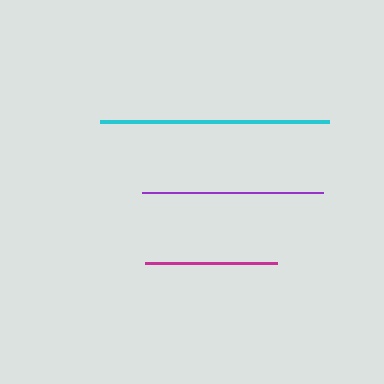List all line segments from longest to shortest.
From longest to shortest: cyan, purple, magenta.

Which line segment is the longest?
The cyan line is the longest at approximately 229 pixels.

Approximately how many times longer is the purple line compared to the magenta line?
The purple line is approximately 1.4 times the length of the magenta line.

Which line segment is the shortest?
The magenta line is the shortest at approximately 132 pixels.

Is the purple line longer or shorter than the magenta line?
The purple line is longer than the magenta line.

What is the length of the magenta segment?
The magenta segment is approximately 132 pixels long.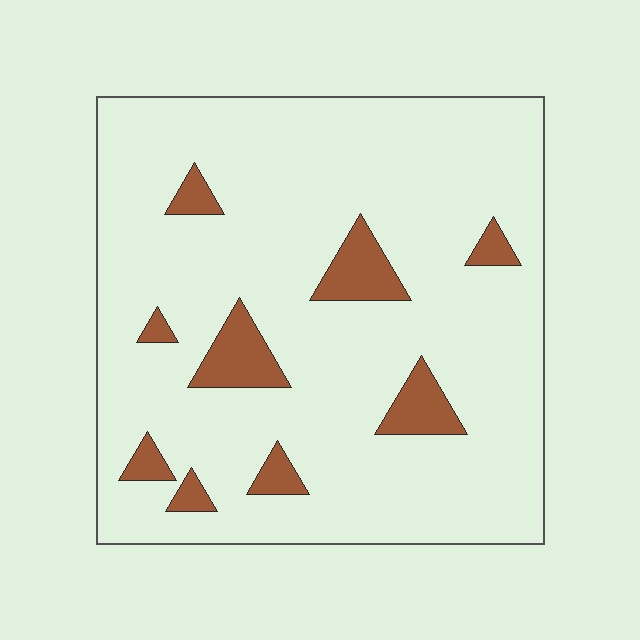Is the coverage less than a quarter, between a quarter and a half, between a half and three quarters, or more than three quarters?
Less than a quarter.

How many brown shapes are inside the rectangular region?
9.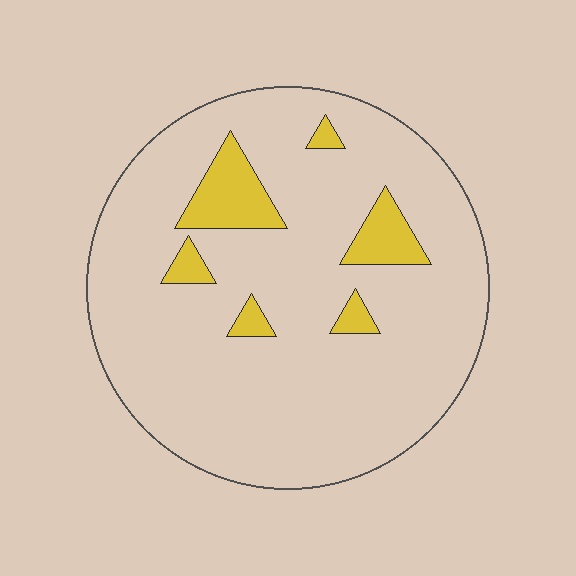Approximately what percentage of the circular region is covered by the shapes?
Approximately 10%.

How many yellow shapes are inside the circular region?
6.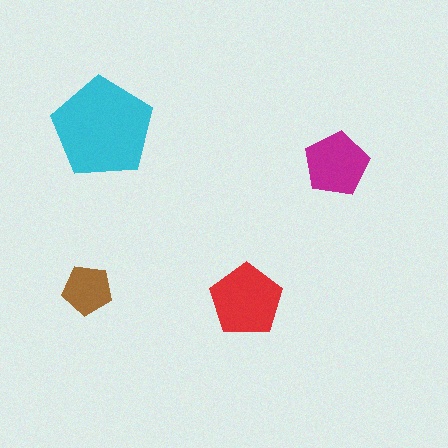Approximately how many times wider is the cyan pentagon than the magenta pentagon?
About 1.5 times wider.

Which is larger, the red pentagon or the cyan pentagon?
The cyan one.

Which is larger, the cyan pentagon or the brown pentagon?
The cyan one.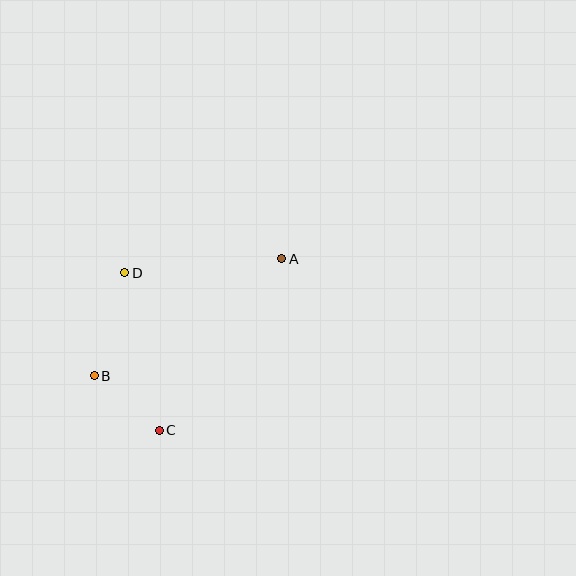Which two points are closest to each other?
Points B and C are closest to each other.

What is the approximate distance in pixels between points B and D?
The distance between B and D is approximately 107 pixels.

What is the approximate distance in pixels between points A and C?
The distance between A and C is approximately 211 pixels.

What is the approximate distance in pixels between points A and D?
The distance between A and D is approximately 158 pixels.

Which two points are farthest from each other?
Points A and B are farthest from each other.